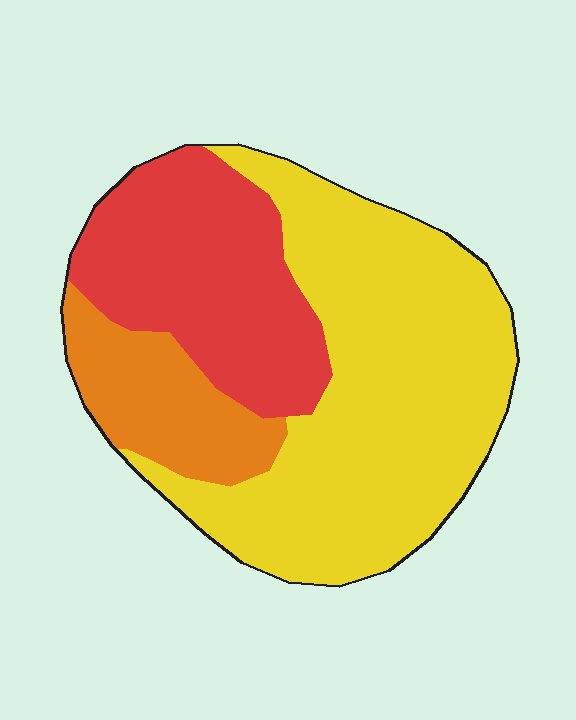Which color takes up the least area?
Orange, at roughly 15%.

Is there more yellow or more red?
Yellow.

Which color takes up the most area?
Yellow, at roughly 55%.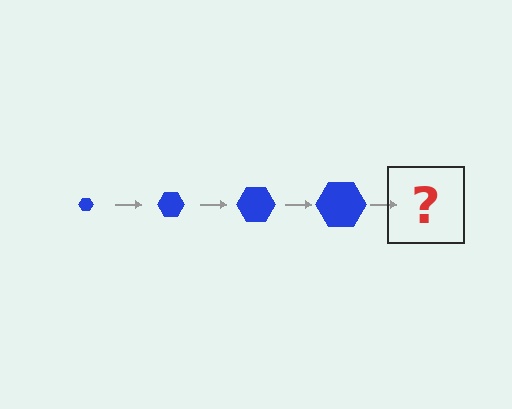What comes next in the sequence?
The next element should be a blue hexagon, larger than the previous one.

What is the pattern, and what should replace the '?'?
The pattern is that the hexagon gets progressively larger each step. The '?' should be a blue hexagon, larger than the previous one.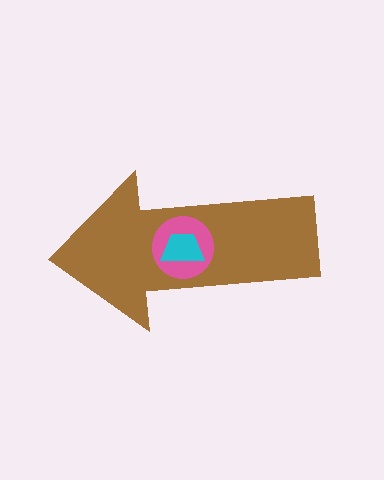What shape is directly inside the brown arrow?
The pink circle.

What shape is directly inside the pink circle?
The cyan trapezoid.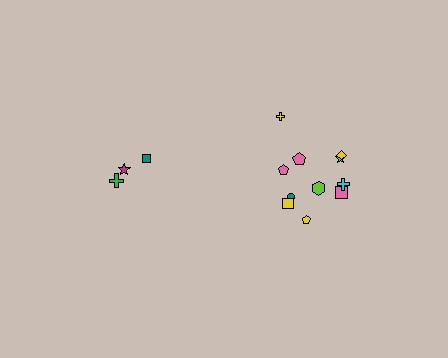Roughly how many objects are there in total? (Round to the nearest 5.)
Roughly 15 objects in total.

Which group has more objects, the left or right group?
The right group.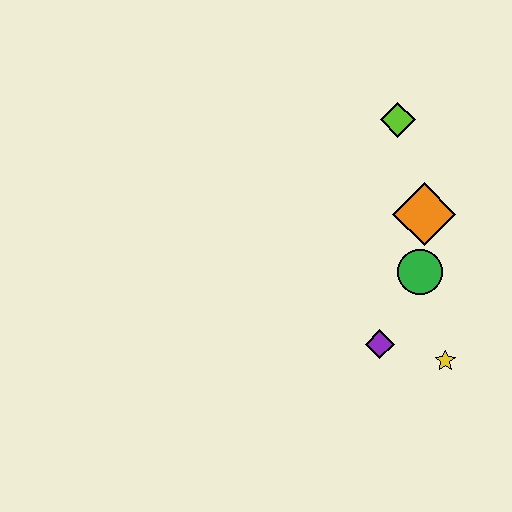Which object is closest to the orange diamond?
The green circle is closest to the orange diamond.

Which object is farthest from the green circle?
The lime diamond is farthest from the green circle.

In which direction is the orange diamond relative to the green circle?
The orange diamond is above the green circle.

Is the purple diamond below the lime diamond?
Yes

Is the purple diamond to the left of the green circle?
Yes